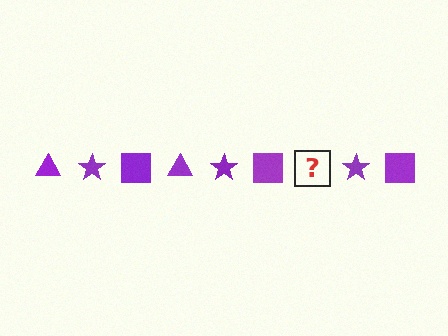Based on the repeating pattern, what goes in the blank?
The blank should be a purple triangle.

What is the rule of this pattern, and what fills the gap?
The rule is that the pattern cycles through triangle, star, square shapes in purple. The gap should be filled with a purple triangle.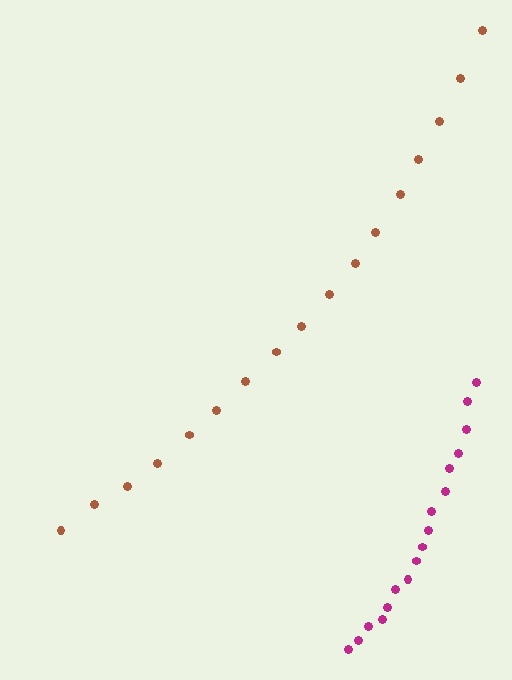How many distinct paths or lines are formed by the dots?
There are 2 distinct paths.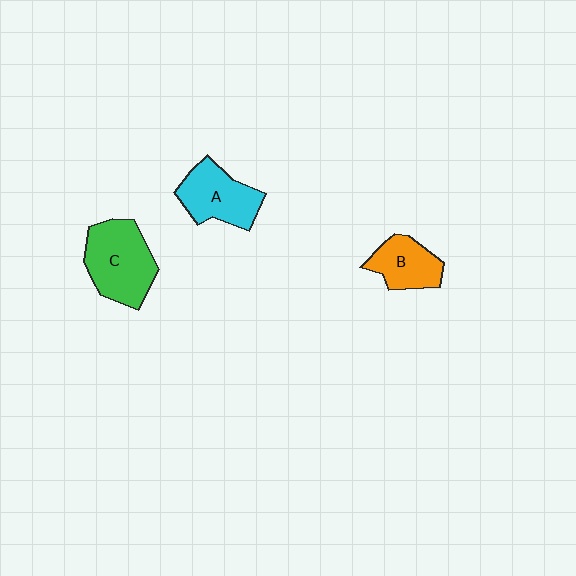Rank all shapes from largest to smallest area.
From largest to smallest: C (green), A (cyan), B (orange).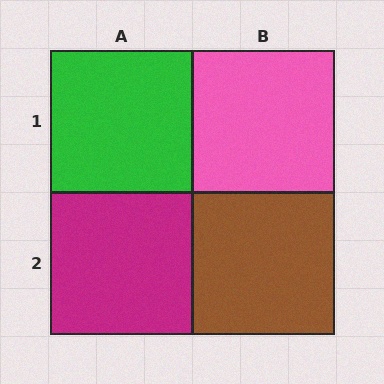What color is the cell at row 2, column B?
Brown.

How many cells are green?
1 cell is green.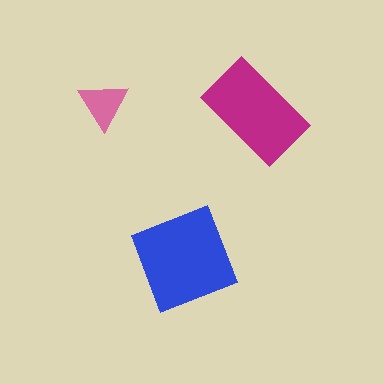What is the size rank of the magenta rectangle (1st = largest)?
2nd.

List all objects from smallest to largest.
The pink triangle, the magenta rectangle, the blue square.